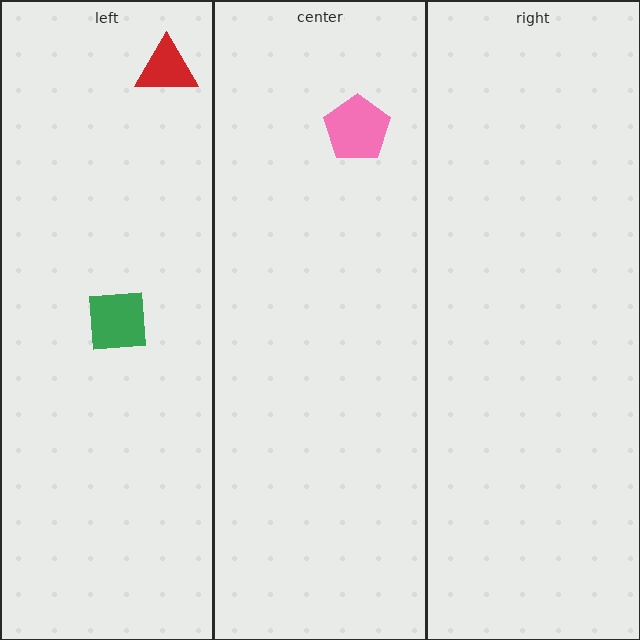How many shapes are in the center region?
1.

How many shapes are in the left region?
2.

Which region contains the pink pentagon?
The center region.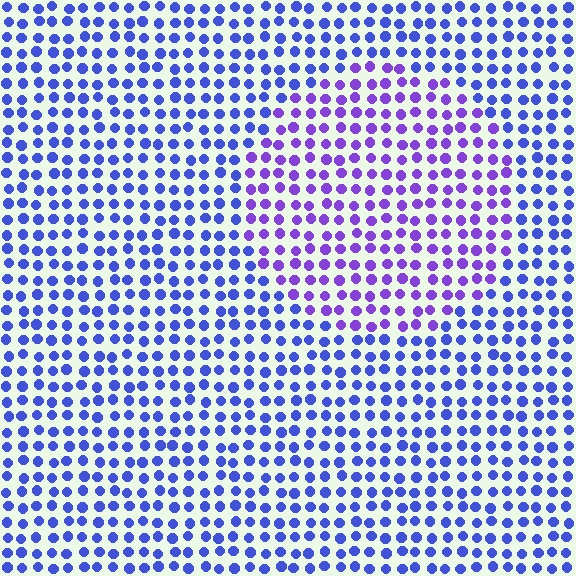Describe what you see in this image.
The image is filled with small blue elements in a uniform arrangement. A circle-shaped region is visible where the elements are tinted to a slightly different hue, forming a subtle color boundary.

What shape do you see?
I see a circle.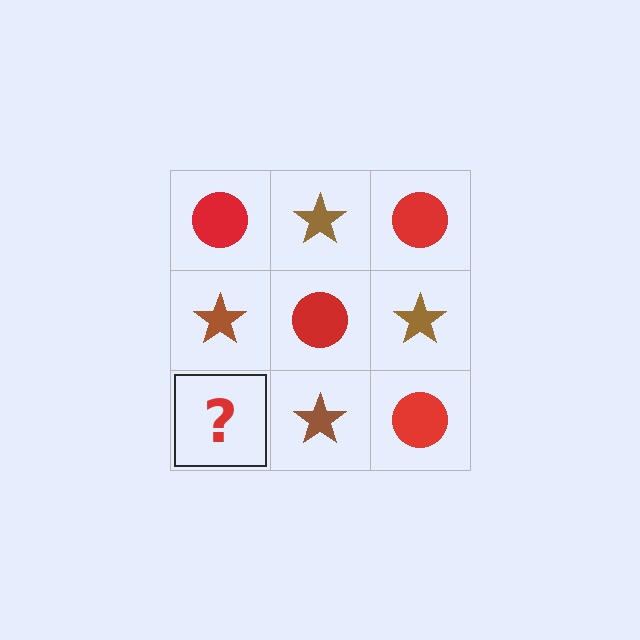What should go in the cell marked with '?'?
The missing cell should contain a red circle.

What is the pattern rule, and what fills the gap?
The rule is that it alternates red circle and brown star in a checkerboard pattern. The gap should be filled with a red circle.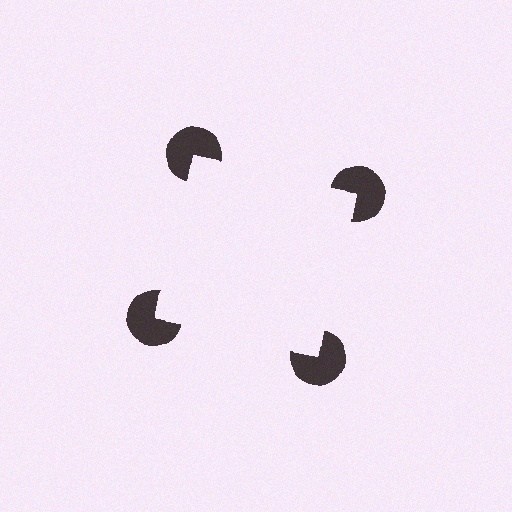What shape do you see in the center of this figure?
An illusory square — its edges are inferred from the aligned wedge cuts in the pac-man discs, not physically drawn.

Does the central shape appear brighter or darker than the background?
It typically appears slightly brighter than the background, even though no actual brightness change is drawn.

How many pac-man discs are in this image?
There are 4 — one at each vertex of the illusory square.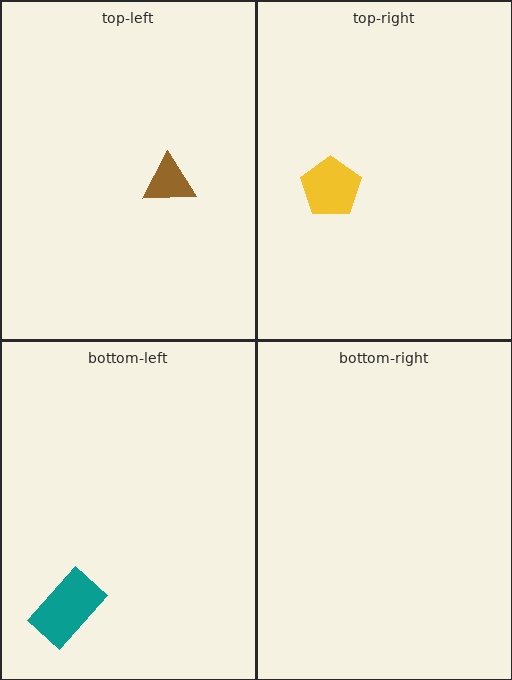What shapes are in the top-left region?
The brown triangle.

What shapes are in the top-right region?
The yellow pentagon.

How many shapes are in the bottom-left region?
1.